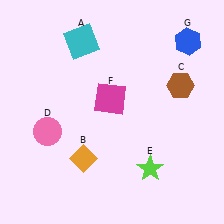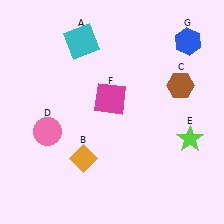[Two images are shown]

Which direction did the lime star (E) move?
The lime star (E) moved right.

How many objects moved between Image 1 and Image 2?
1 object moved between the two images.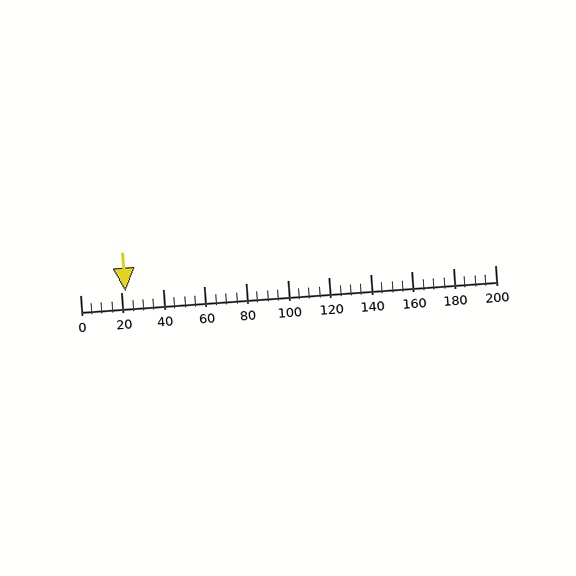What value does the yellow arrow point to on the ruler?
The yellow arrow points to approximately 22.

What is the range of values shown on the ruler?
The ruler shows values from 0 to 200.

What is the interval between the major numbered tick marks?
The major tick marks are spaced 20 units apart.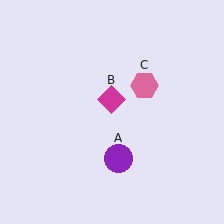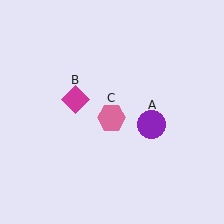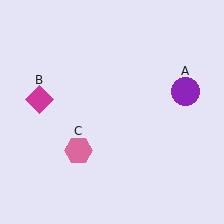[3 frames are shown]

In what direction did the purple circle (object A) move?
The purple circle (object A) moved up and to the right.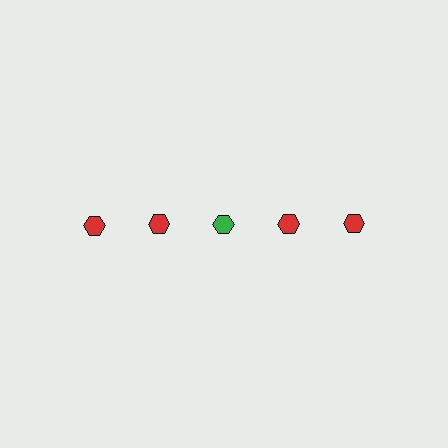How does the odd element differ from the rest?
It has a different color: green instead of red.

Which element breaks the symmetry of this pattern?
The green hexagon in the top row, center column breaks the symmetry. All other shapes are red hexagons.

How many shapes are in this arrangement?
There are 5 shapes arranged in a grid pattern.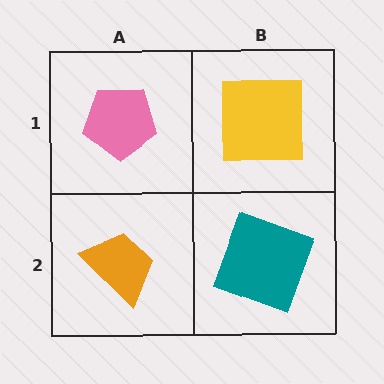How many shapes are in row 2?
2 shapes.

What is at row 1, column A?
A pink pentagon.